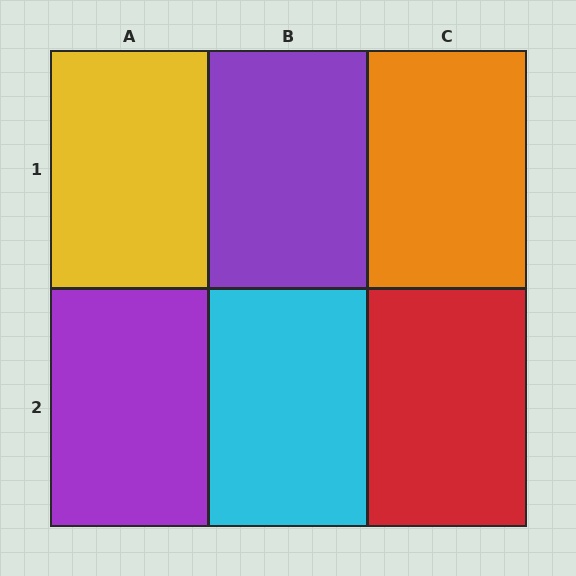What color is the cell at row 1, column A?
Yellow.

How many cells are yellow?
1 cell is yellow.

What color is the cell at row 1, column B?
Purple.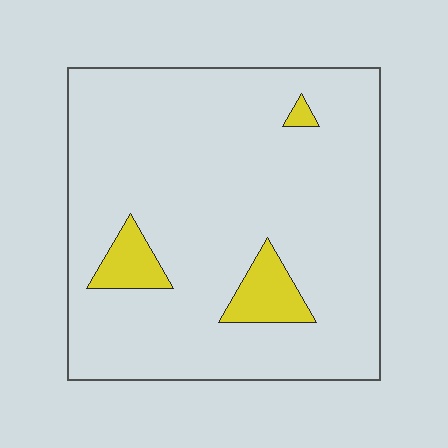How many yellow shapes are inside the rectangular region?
3.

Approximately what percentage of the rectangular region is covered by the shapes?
Approximately 10%.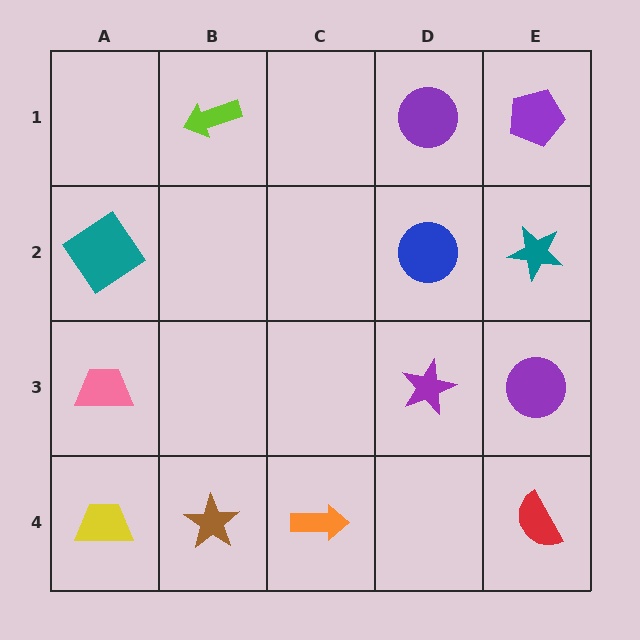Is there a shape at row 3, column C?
No, that cell is empty.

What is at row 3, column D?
A purple star.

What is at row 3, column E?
A purple circle.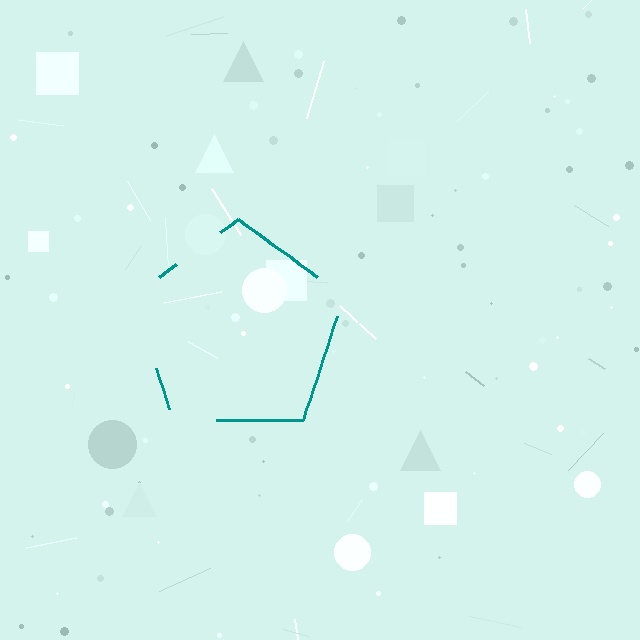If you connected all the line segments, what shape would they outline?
They would outline a pentagon.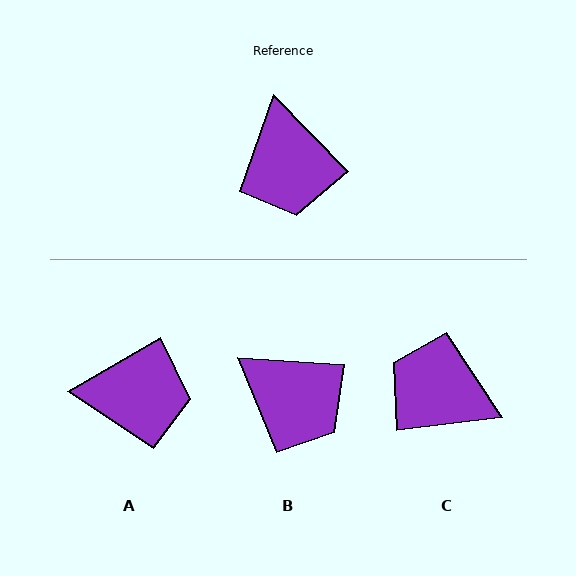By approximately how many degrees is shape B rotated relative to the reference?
Approximately 42 degrees counter-clockwise.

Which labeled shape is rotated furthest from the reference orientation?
C, about 127 degrees away.